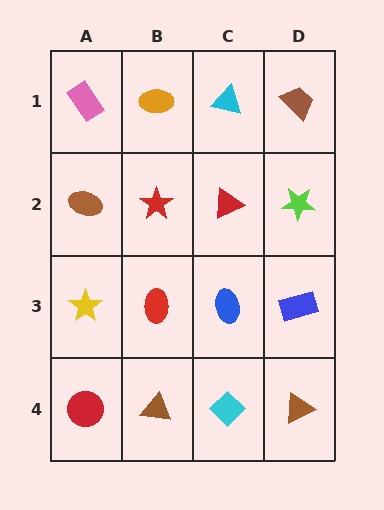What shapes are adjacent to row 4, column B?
A red ellipse (row 3, column B), a red circle (row 4, column A), a cyan diamond (row 4, column C).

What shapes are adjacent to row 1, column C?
A red triangle (row 2, column C), an orange ellipse (row 1, column B), a brown trapezoid (row 1, column D).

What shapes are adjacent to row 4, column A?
A yellow star (row 3, column A), a brown triangle (row 4, column B).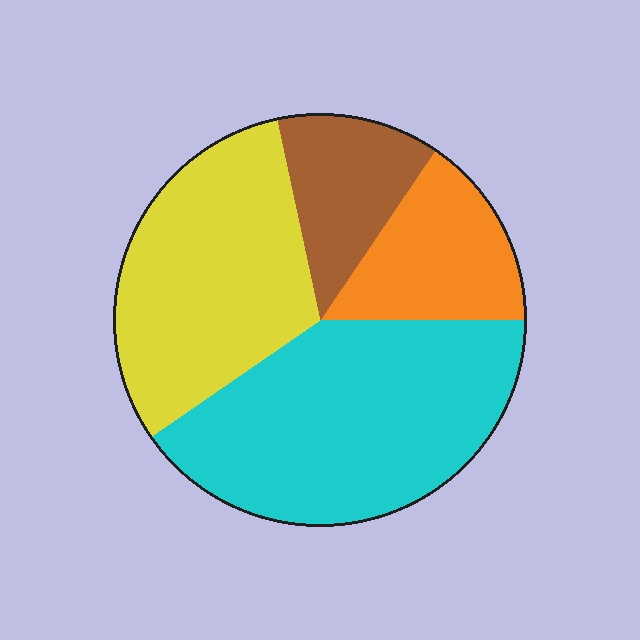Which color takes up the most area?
Cyan, at roughly 40%.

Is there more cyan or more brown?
Cyan.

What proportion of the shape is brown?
Brown covers around 15% of the shape.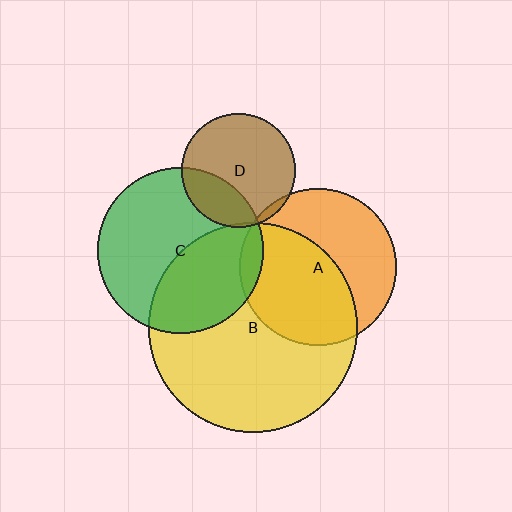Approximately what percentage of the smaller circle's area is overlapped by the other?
Approximately 5%.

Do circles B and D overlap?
Yes.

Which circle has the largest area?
Circle B (yellow).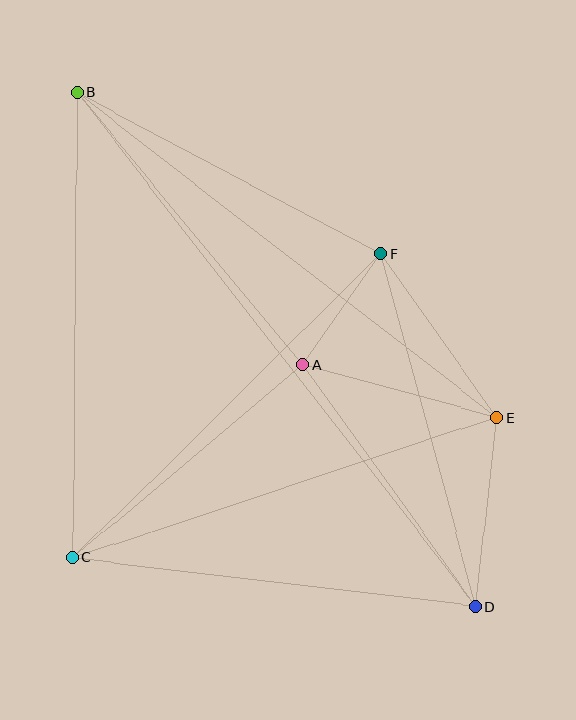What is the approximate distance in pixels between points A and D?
The distance between A and D is approximately 297 pixels.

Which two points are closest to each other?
Points A and F are closest to each other.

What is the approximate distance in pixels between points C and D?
The distance between C and D is approximately 406 pixels.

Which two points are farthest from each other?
Points B and D are farthest from each other.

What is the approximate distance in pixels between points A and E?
The distance between A and E is approximately 201 pixels.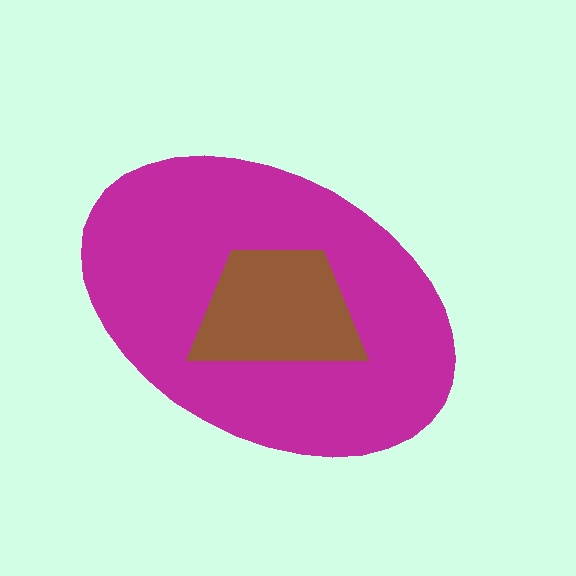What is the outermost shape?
The magenta ellipse.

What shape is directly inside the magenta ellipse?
The brown trapezoid.